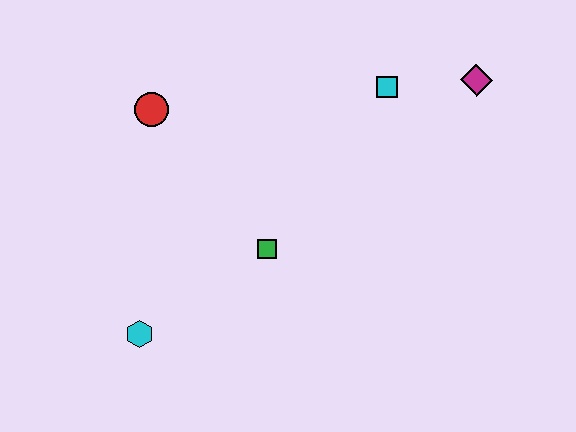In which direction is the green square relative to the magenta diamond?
The green square is to the left of the magenta diamond.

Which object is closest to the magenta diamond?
The cyan square is closest to the magenta diamond.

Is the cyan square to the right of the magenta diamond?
No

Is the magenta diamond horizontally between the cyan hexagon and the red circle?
No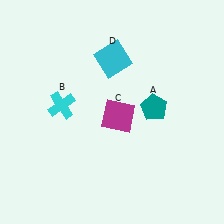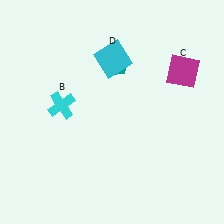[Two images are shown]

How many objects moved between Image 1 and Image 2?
2 objects moved between the two images.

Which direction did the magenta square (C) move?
The magenta square (C) moved right.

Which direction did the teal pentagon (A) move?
The teal pentagon (A) moved up.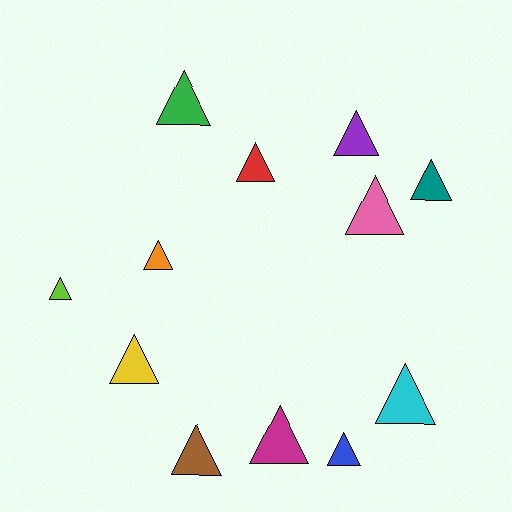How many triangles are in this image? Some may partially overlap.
There are 12 triangles.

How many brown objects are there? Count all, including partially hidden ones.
There is 1 brown object.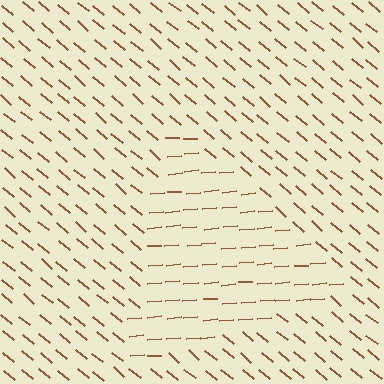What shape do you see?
I see a triangle.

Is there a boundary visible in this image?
Yes, there is a texture boundary formed by a change in line orientation.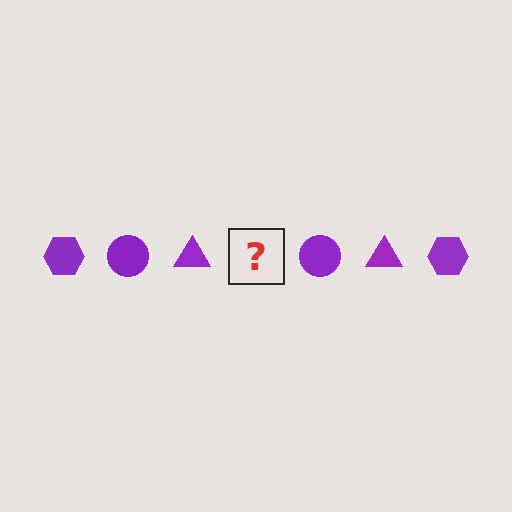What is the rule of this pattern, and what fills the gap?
The rule is that the pattern cycles through hexagon, circle, triangle shapes in purple. The gap should be filled with a purple hexagon.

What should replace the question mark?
The question mark should be replaced with a purple hexagon.